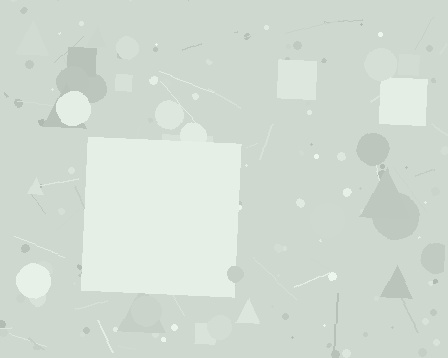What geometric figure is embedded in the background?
A square is embedded in the background.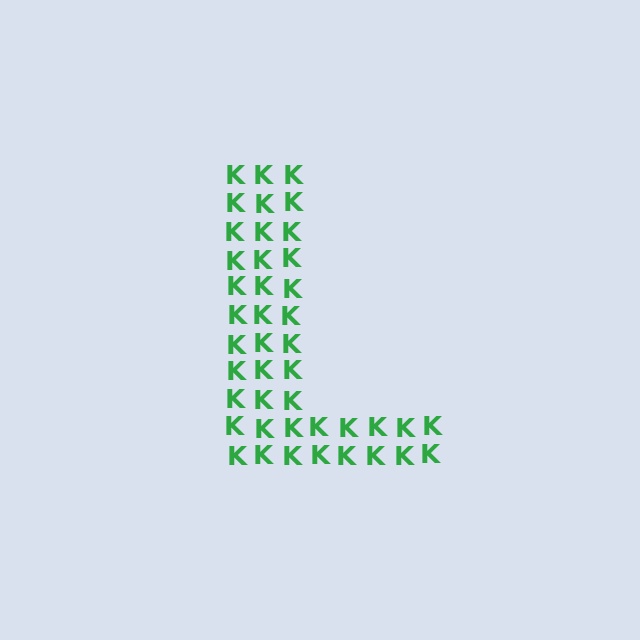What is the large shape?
The large shape is the letter L.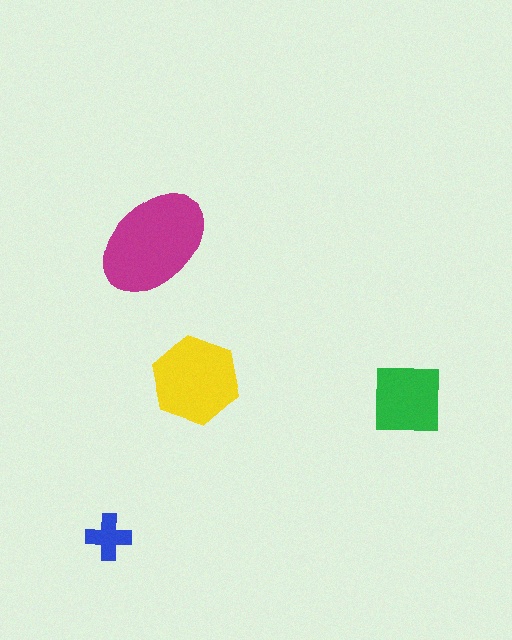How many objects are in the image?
There are 4 objects in the image.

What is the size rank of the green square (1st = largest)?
3rd.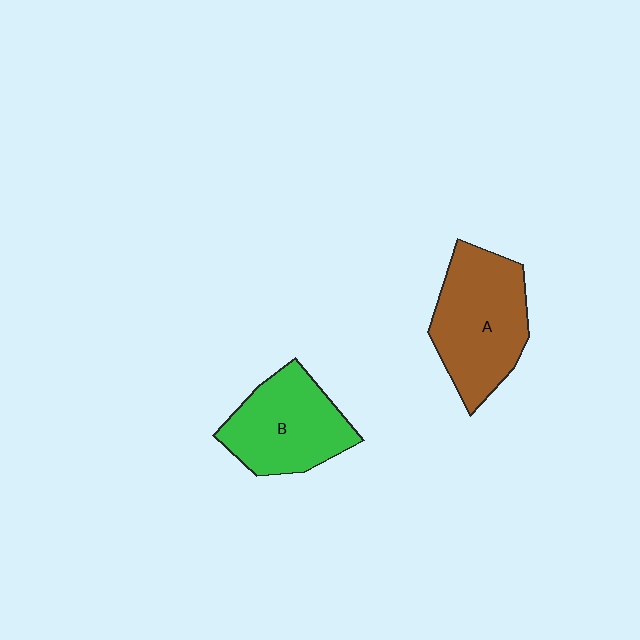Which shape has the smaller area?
Shape B (green).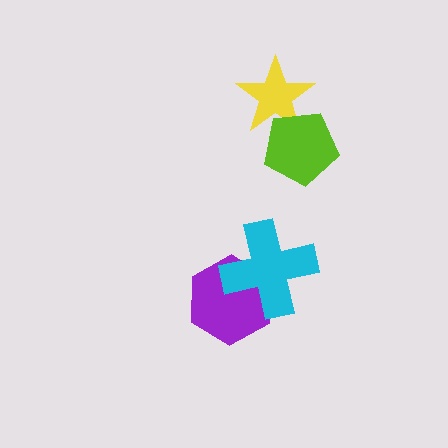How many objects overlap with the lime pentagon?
1 object overlaps with the lime pentagon.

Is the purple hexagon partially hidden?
Yes, it is partially covered by another shape.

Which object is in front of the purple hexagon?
The cyan cross is in front of the purple hexagon.